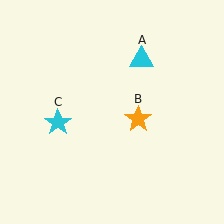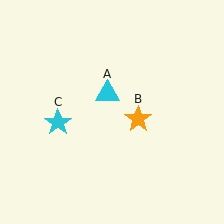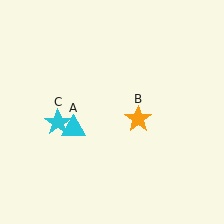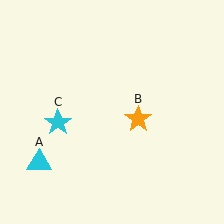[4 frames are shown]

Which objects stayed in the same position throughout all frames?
Orange star (object B) and cyan star (object C) remained stationary.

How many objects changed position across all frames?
1 object changed position: cyan triangle (object A).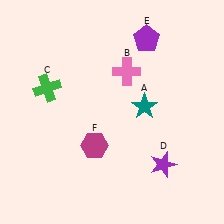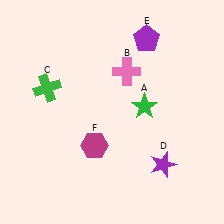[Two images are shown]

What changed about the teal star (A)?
In Image 1, A is teal. In Image 2, it changed to green.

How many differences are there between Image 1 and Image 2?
There is 1 difference between the two images.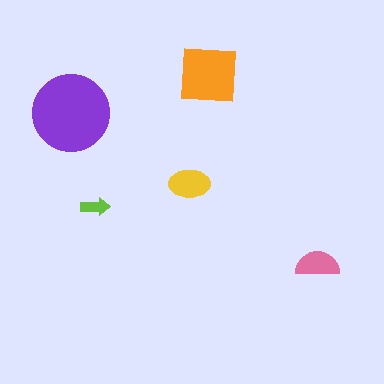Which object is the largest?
The purple circle.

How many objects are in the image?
There are 5 objects in the image.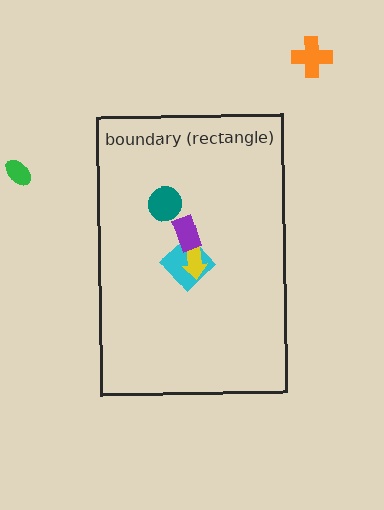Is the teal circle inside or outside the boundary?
Inside.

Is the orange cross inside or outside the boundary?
Outside.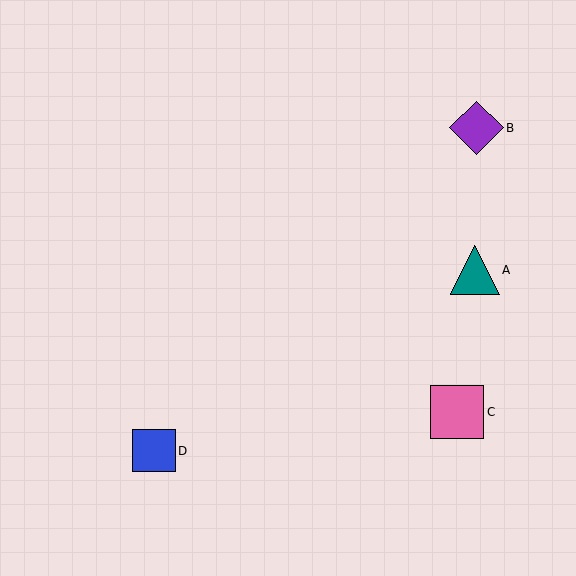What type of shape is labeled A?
Shape A is a teal triangle.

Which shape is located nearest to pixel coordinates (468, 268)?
The teal triangle (labeled A) at (475, 270) is nearest to that location.